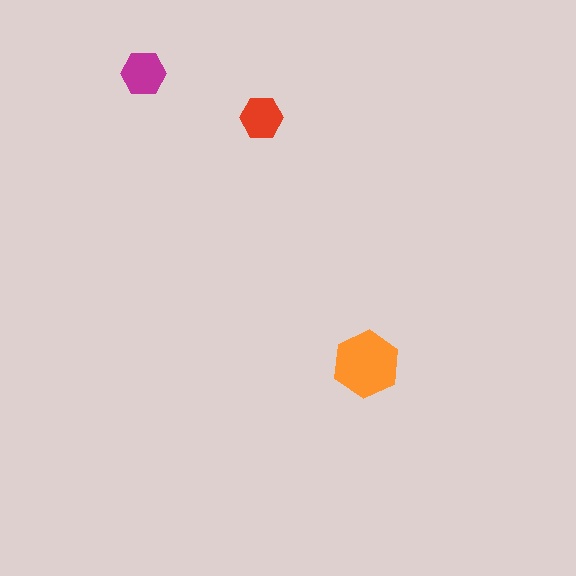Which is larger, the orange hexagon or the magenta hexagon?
The orange one.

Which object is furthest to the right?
The orange hexagon is rightmost.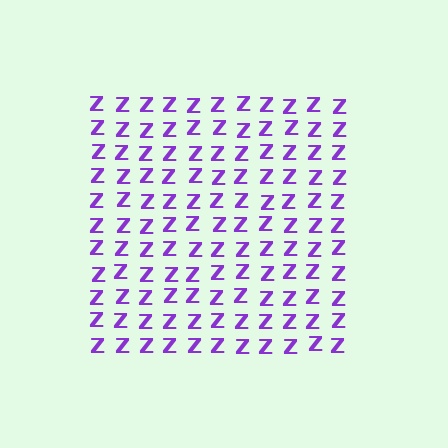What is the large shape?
The large shape is a square.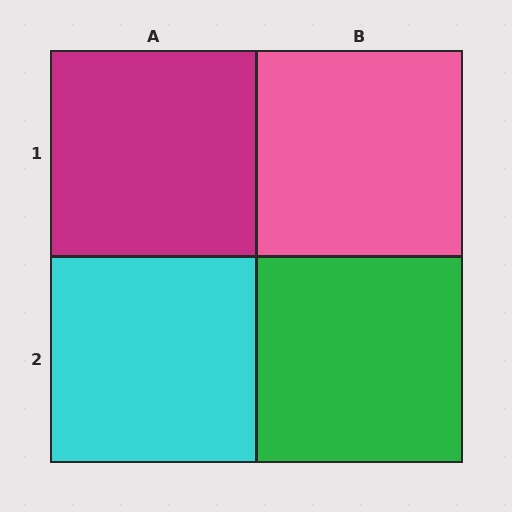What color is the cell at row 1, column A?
Magenta.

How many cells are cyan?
1 cell is cyan.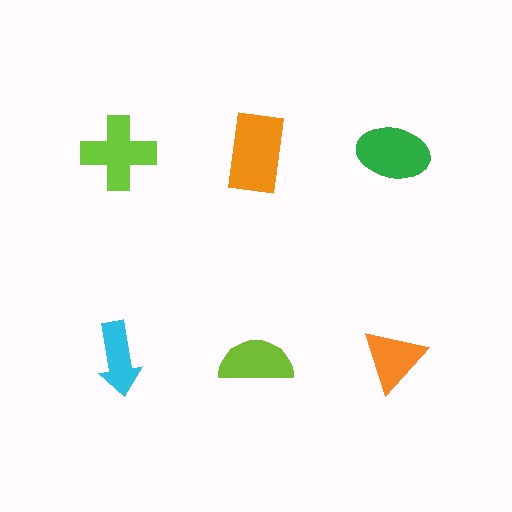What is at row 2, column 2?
A lime semicircle.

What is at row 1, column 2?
An orange rectangle.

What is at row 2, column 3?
An orange triangle.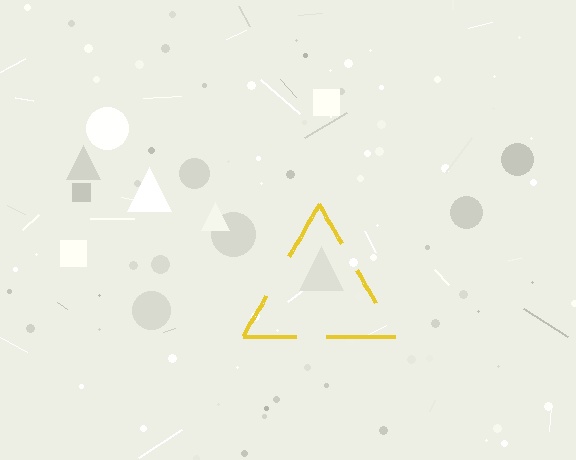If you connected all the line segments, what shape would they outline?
They would outline a triangle.